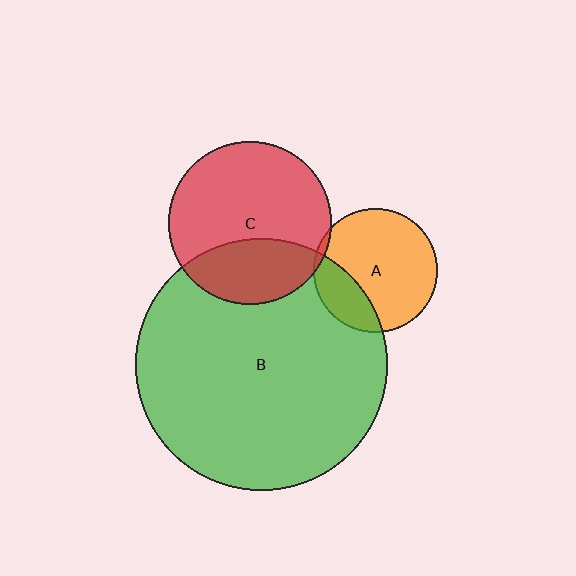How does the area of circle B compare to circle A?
Approximately 4.1 times.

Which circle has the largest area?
Circle B (green).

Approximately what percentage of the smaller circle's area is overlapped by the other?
Approximately 25%.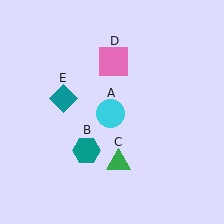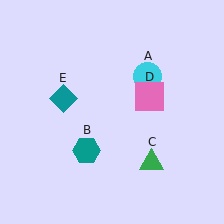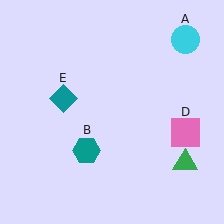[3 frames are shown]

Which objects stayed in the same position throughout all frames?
Teal hexagon (object B) and teal diamond (object E) remained stationary.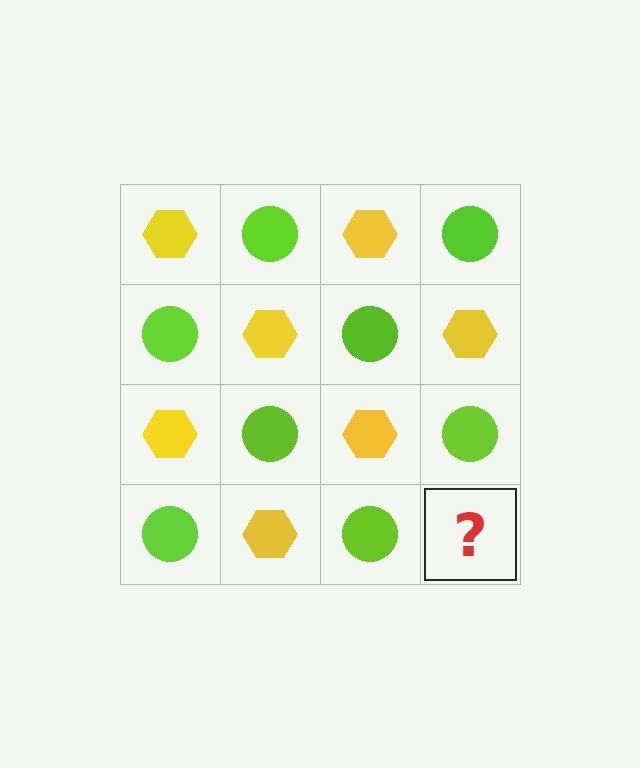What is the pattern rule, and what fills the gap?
The rule is that it alternates yellow hexagon and lime circle in a checkerboard pattern. The gap should be filled with a yellow hexagon.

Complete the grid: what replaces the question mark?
The question mark should be replaced with a yellow hexagon.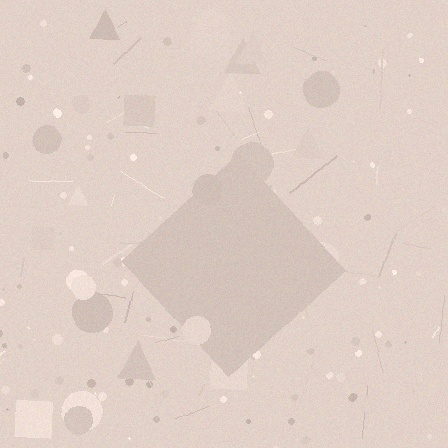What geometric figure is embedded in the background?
A diamond is embedded in the background.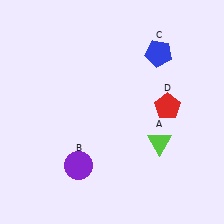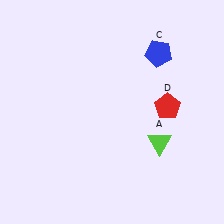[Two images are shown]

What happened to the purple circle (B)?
The purple circle (B) was removed in Image 2. It was in the bottom-left area of Image 1.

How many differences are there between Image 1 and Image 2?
There is 1 difference between the two images.